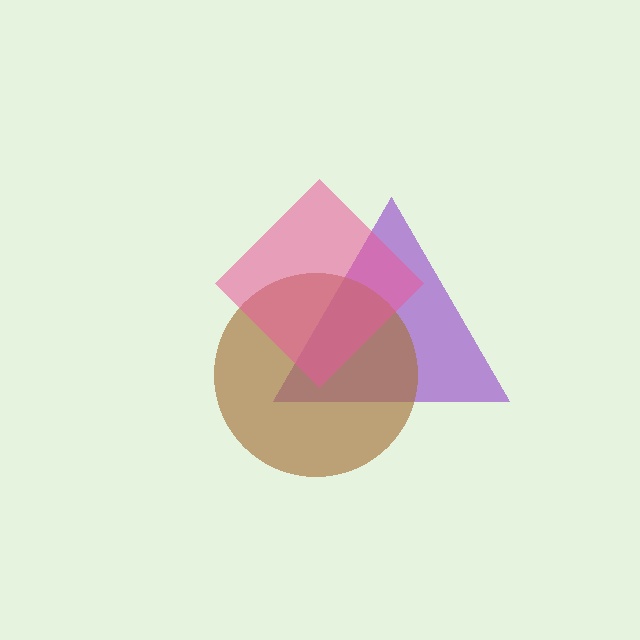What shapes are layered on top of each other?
The layered shapes are: a purple triangle, a brown circle, a pink diamond.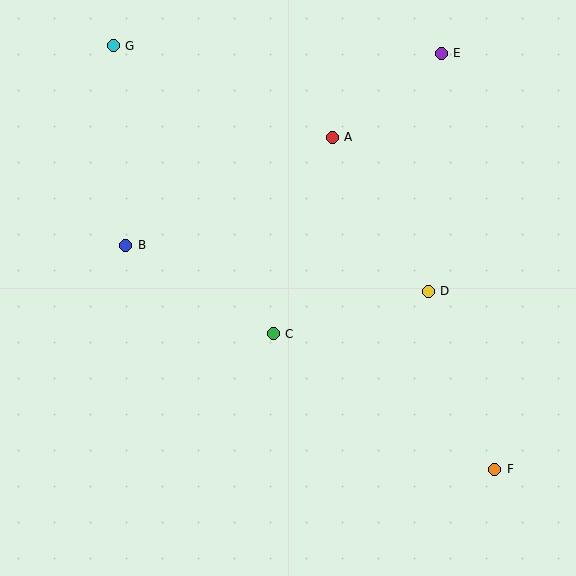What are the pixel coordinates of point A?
Point A is at (332, 137).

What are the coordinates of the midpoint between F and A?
The midpoint between F and A is at (413, 303).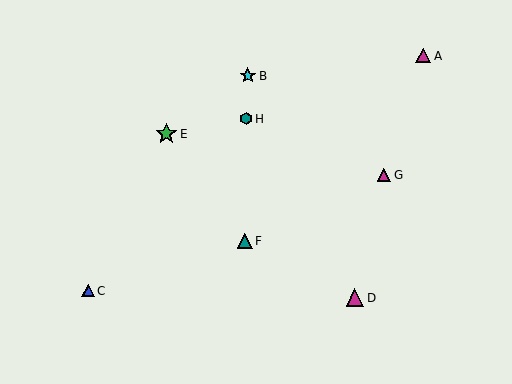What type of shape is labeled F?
Shape F is a teal triangle.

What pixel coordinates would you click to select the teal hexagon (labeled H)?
Click at (246, 119) to select the teal hexagon H.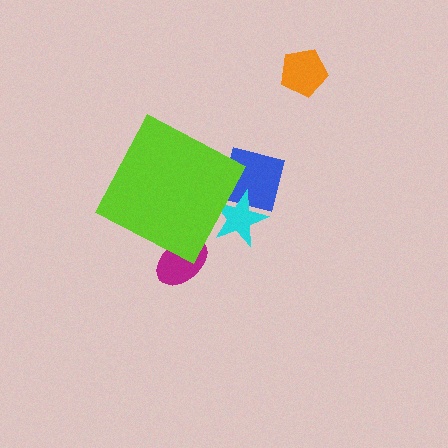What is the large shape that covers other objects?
A lime diamond.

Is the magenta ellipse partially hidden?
Yes, the magenta ellipse is partially hidden behind the lime diamond.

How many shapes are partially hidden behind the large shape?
3 shapes are partially hidden.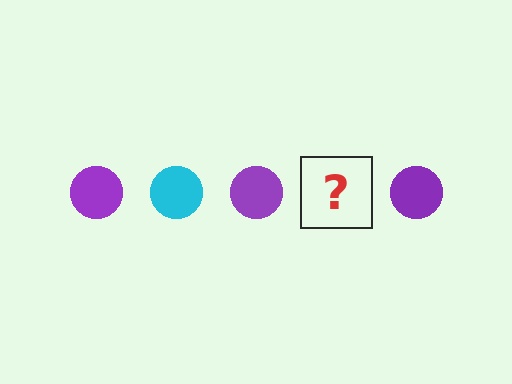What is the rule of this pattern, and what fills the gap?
The rule is that the pattern cycles through purple, cyan circles. The gap should be filled with a cyan circle.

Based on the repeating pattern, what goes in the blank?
The blank should be a cyan circle.